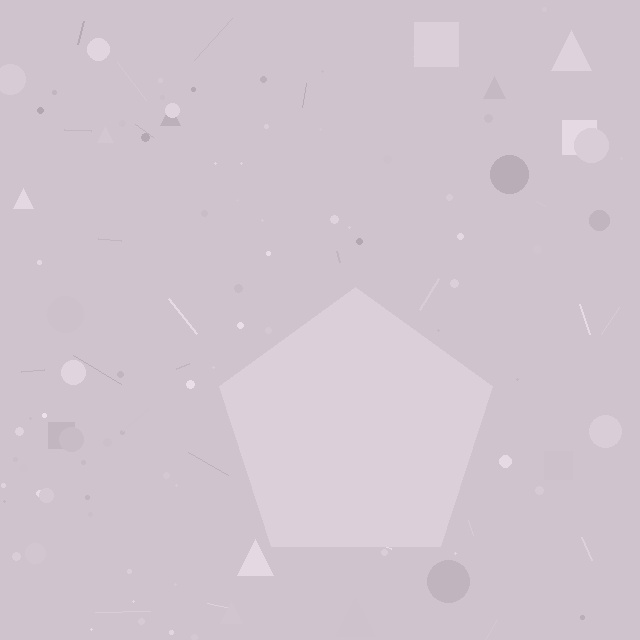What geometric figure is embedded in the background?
A pentagon is embedded in the background.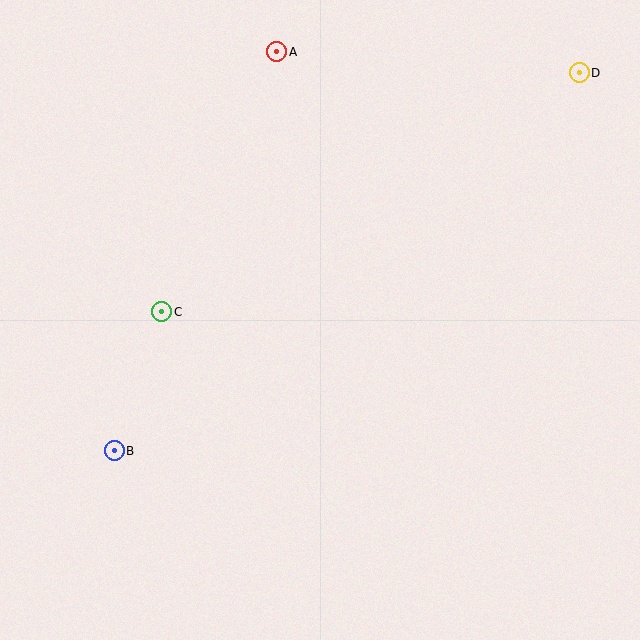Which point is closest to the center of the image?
Point C at (162, 312) is closest to the center.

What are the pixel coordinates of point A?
Point A is at (277, 52).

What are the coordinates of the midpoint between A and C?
The midpoint between A and C is at (219, 182).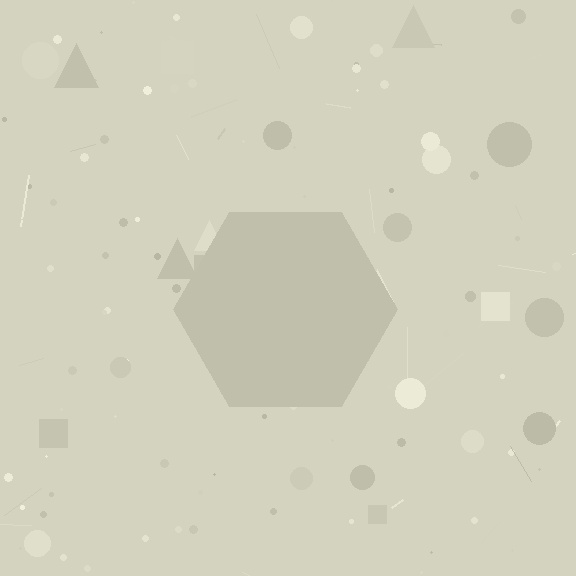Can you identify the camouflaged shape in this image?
The camouflaged shape is a hexagon.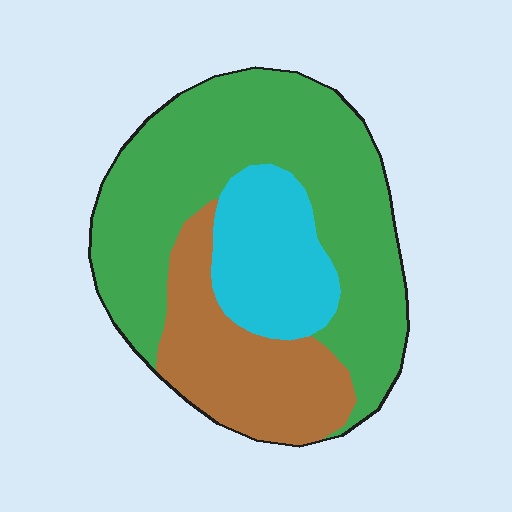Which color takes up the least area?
Cyan, at roughly 20%.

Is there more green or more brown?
Green.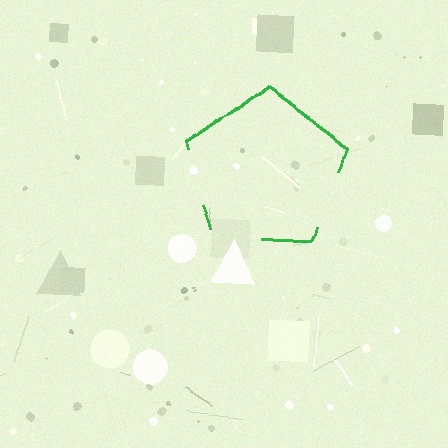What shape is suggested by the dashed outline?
The dashed outline suggests a pentagon.